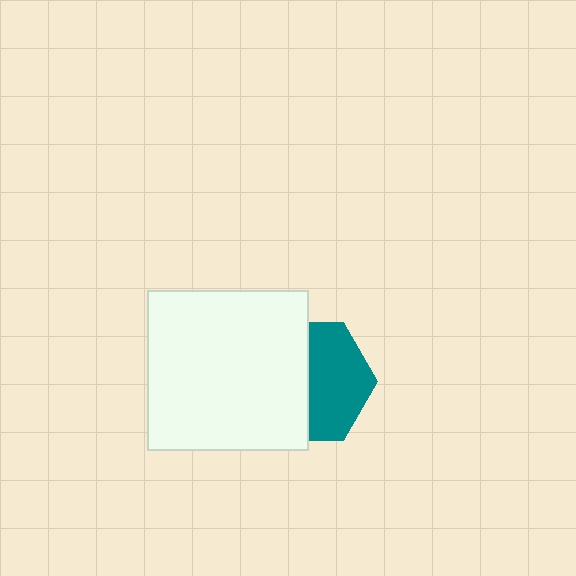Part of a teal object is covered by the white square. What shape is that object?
It is a hexagon.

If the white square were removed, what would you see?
You would see the complete teal hexagon.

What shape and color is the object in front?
The object in front is a white square.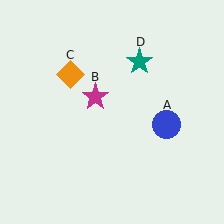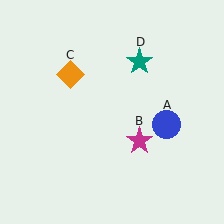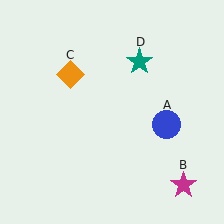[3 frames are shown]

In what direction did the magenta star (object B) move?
The magenta star (object B) moved down and to the right.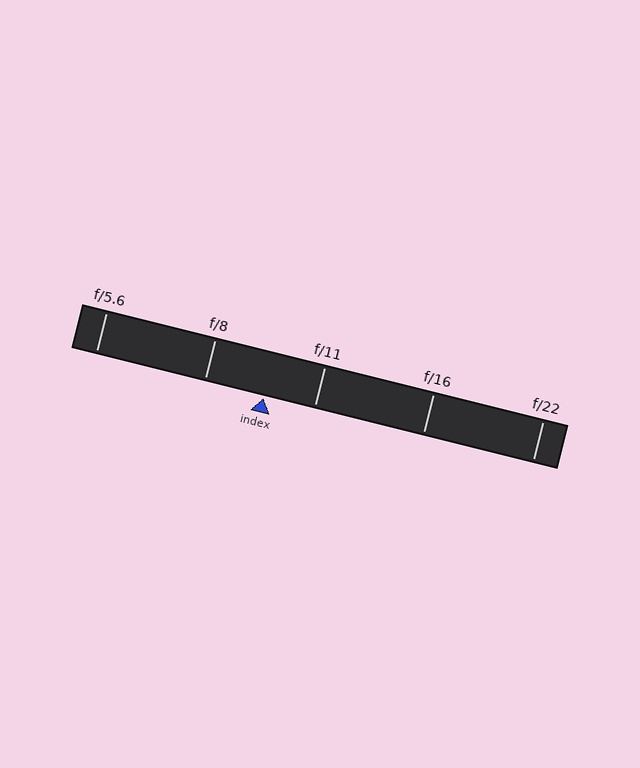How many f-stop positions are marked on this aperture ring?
There are 5 f-stop positions marked.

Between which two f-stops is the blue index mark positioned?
The index mark is between f/8 and f/11.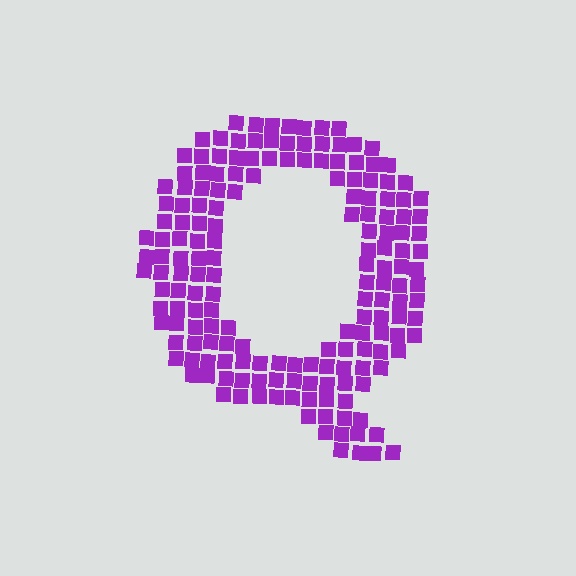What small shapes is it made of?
It is made of small squares.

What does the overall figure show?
The overall figure shows the letter Q.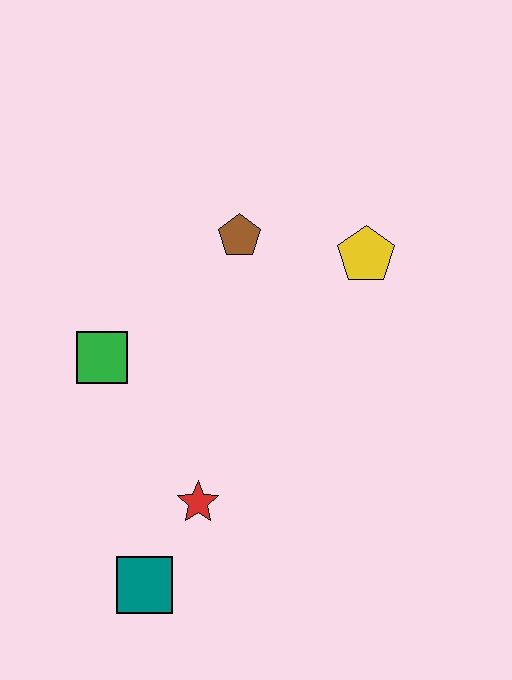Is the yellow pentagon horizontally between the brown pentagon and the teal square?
No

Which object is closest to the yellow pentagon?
The brown pentagon is closest to the yellow pentagon.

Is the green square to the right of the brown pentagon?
No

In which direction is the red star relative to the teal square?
The red star is above the teal square.